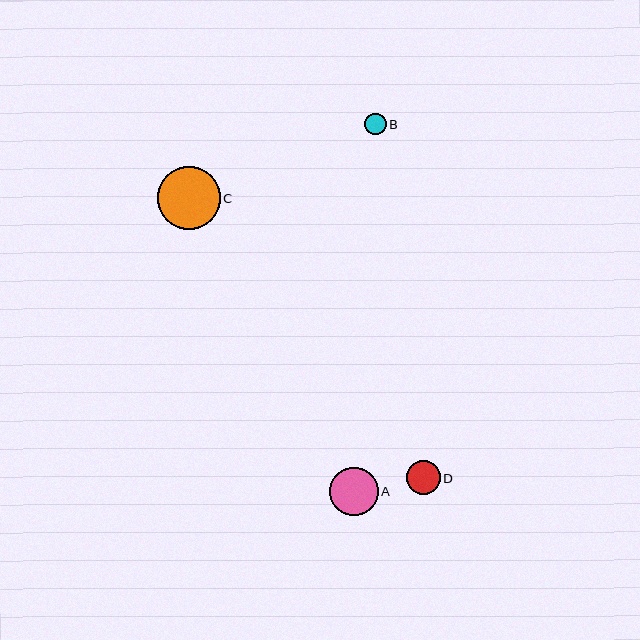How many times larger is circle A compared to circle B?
Circle A is approximately 2.3 times the size of circle B.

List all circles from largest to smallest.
From largest to smallest: C, A, D, B.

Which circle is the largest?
Circle C is the largest with a size of approximately 63 pixels.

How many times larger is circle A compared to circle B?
Circle A is approximately 2.3 times the size of circle B.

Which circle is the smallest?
Circle B is the smallest with a size of approximately 21 pixels.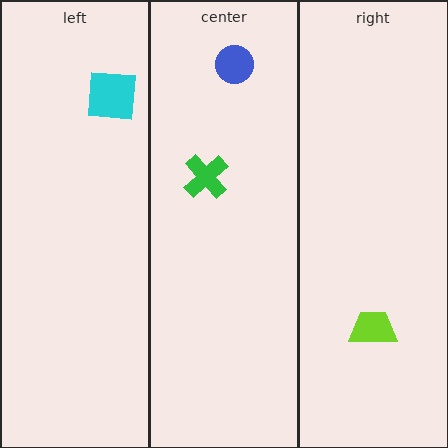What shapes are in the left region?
The cyan square.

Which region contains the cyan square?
The left region.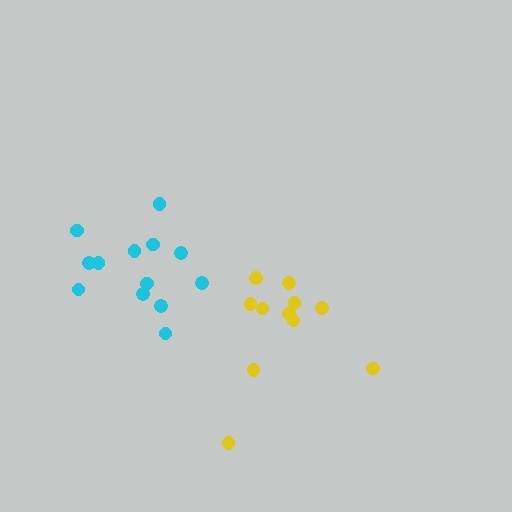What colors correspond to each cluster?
The clusters are colored: yellow, cyan.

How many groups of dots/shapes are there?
There are 2 groups.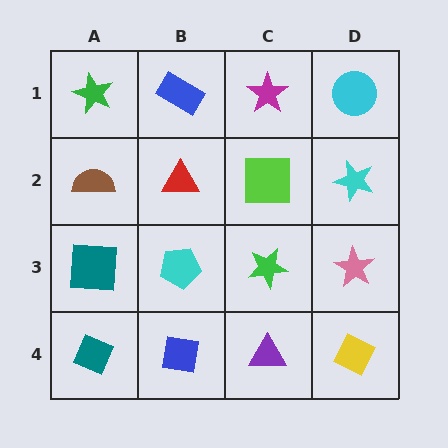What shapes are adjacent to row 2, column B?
A blue rectangle (row 1, column B), a cyan pentagon (row 3, column B), a brown semicircle (row 2, column A), a lime square (row 2, column C).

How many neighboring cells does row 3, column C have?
4.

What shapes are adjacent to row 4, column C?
A green star (row 3, column C), a blue square (row 4, column B), a yellow diamond (row 4, column D).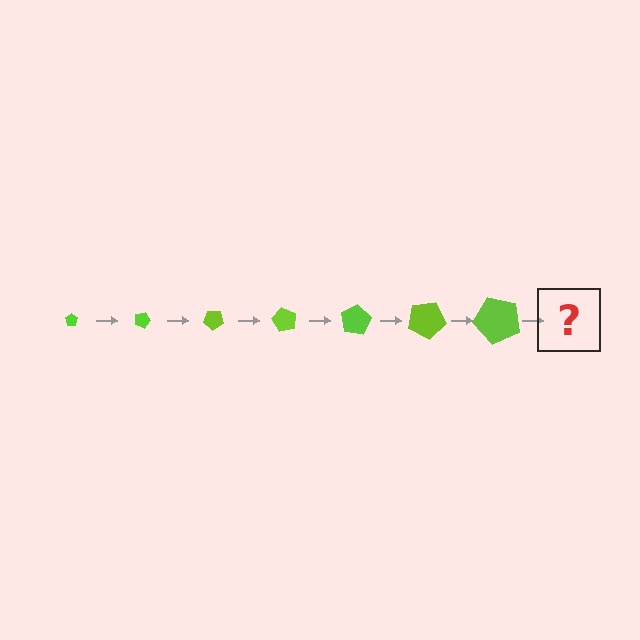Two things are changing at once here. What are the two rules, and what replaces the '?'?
The two rules are that the pentagon grows larger each step and it rotates 20 degrees each step. The '?' should be a pentagon, larger than the previous one and rotated 140 degrees from the start.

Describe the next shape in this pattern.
It should be a pentagon, larger than the previous one and rotated 140 degrees from the start.